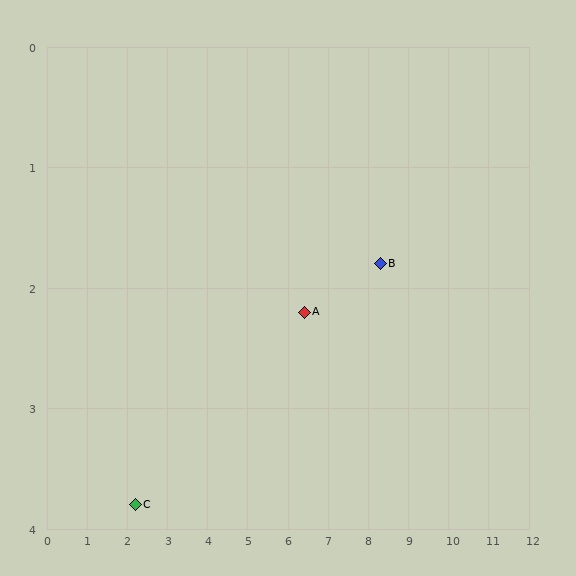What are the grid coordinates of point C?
Point C is at approximately (2.2, 3.8).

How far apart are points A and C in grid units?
Points A and C are about 4.5 grid units apart.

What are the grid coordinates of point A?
Point A is at approximately (6.4, 2.2).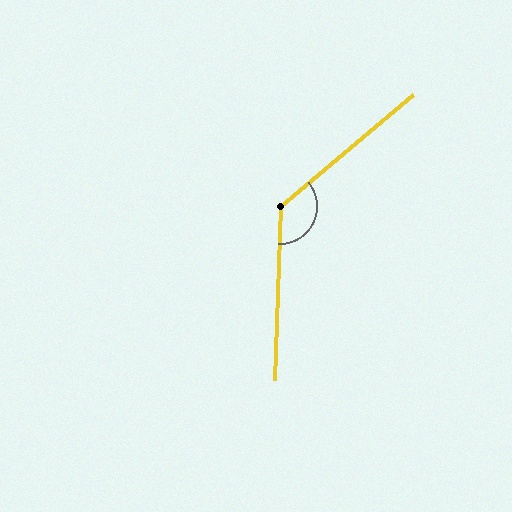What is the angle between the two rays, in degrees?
Approximately 132 degrees.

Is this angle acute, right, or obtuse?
It is obtuse.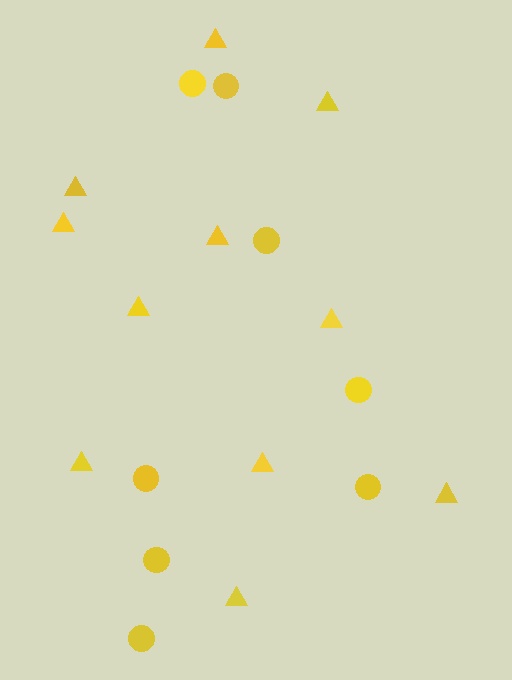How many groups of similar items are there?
There are 2 groups: one group of circles (8) and one group of triangles (11).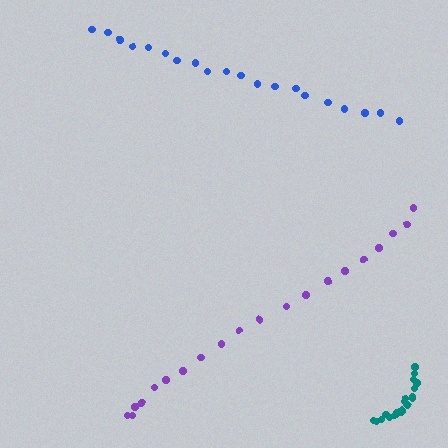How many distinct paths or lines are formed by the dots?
There are 3 distinct paths.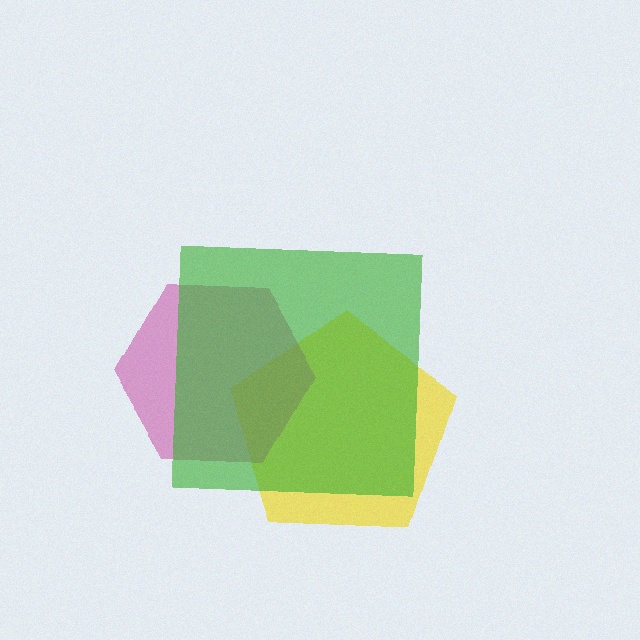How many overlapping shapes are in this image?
There are 3 overlapping shapes in the image.